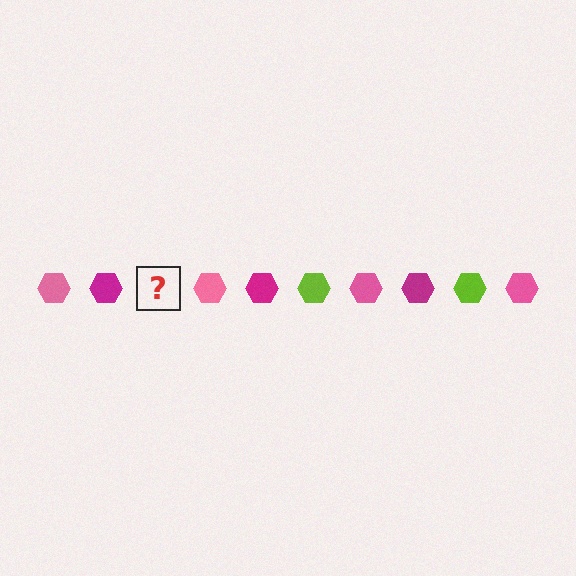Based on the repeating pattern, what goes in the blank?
The blank should be a lime hexagon.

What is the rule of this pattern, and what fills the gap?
The rule is that the pattern cycles through pink, magenta, lime hexagons. The gap should be filled with a lime hexagon.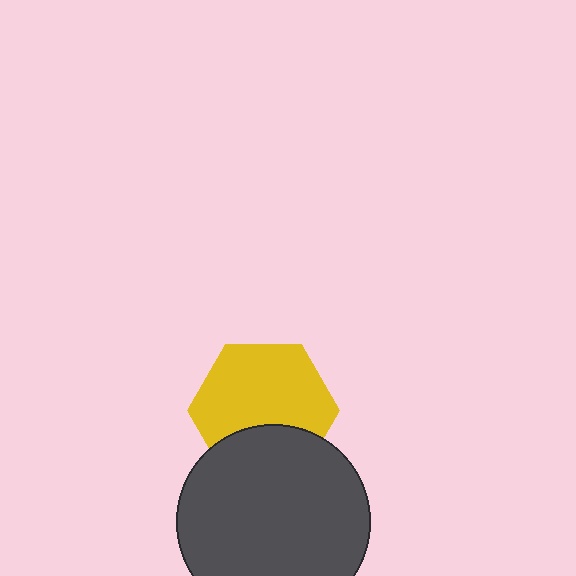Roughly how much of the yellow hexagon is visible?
Most of it is visible (roughly 69%).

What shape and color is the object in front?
The object in front is a dark gray circle.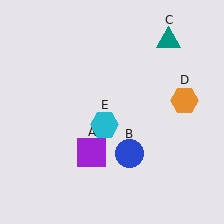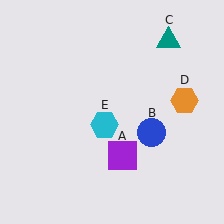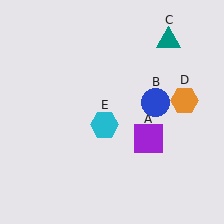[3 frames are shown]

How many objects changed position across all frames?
2 objects changed position: purple square (object A), blue circle (object B).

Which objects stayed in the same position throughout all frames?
Teal triangle (object C) and orange hexagon (object D) and cyan hexagon (object E) remained stationary.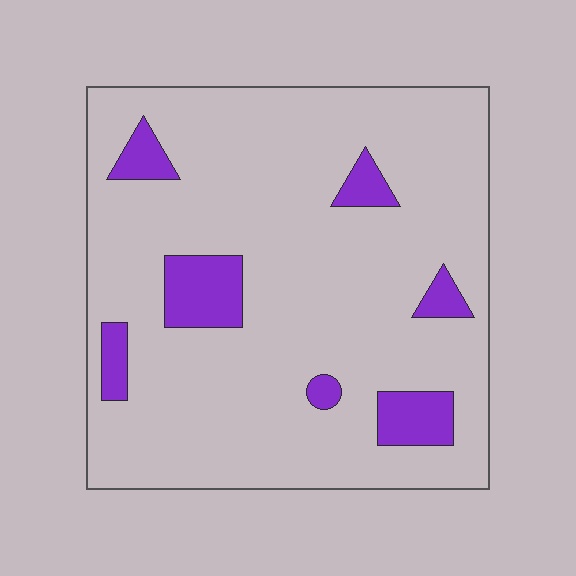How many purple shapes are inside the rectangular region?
7.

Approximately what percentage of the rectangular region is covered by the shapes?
Approximately 10%.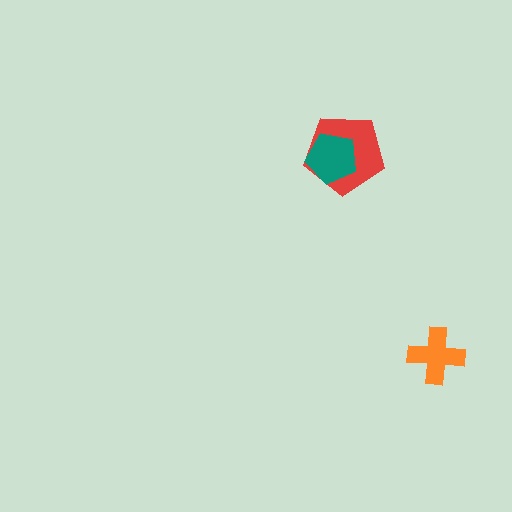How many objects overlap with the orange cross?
0 objects overlap with the orange cross.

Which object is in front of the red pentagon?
The teal pentagon is in front of the red pentagon.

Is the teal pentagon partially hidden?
No, no other shape covers it.